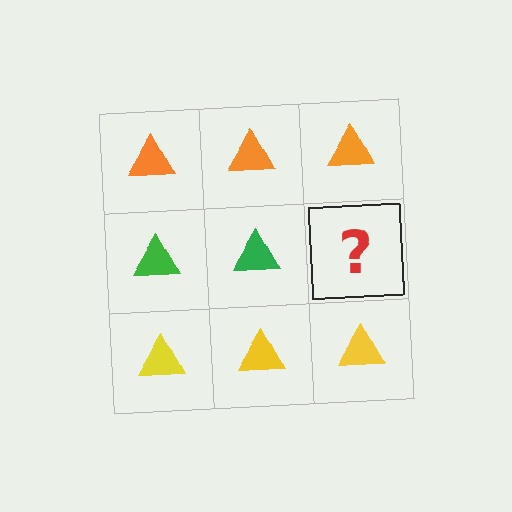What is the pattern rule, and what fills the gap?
The rule is that each row has a consistent color. The gap should be filled with a green triangle.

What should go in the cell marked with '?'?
The missing cell should contain a green triangle.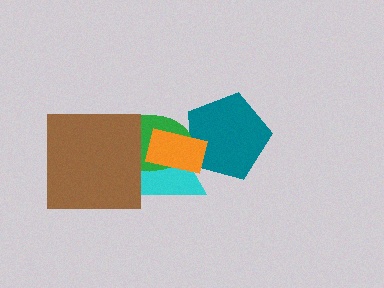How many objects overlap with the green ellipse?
4 objects overlap with the green ellipse.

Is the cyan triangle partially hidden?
Yes, it is partially covered by another shape.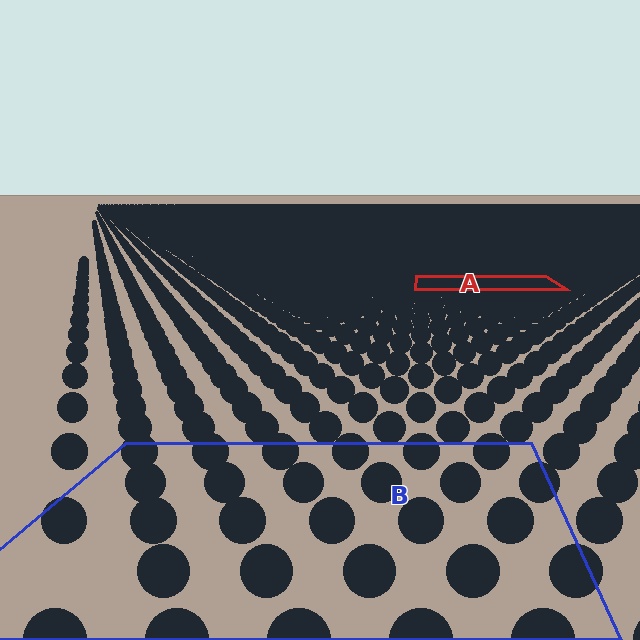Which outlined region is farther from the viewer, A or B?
Region A is farther from the viewer — the texture elements inside it appear smaller and more densely packed.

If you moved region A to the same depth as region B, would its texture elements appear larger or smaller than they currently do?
They would appear larger. At a closer depth, the same texture elements are projected at a bigger on-screen size.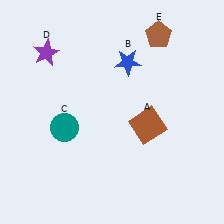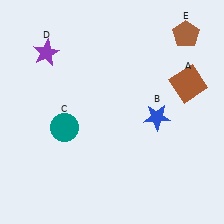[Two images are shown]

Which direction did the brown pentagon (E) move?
The brown pentagon (E) moved right.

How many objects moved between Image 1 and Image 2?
3 objects moved between the two images.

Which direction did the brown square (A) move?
The brown square (A) moved up.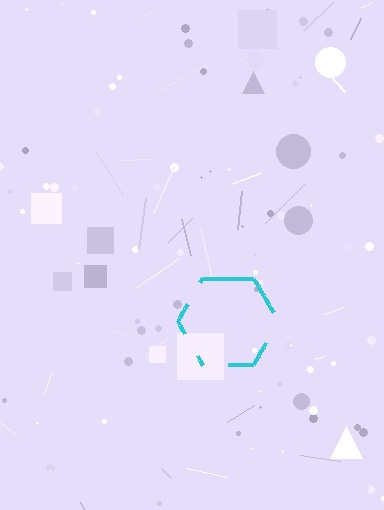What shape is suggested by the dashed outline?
The dashed outline suggests a hexagon.